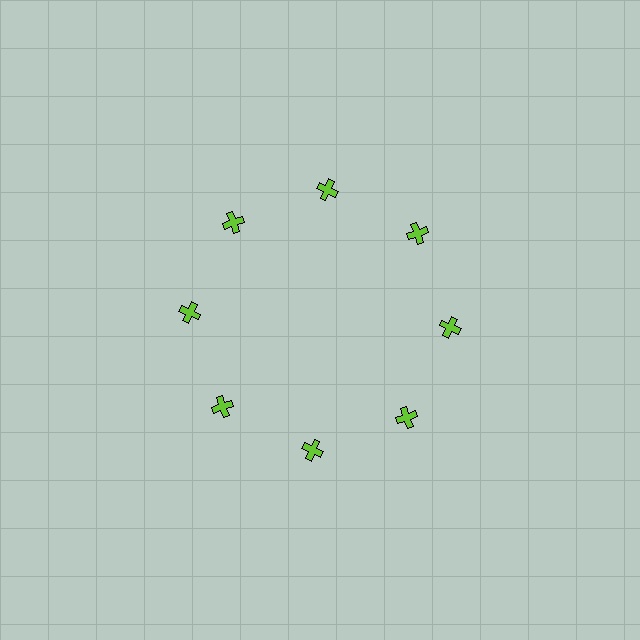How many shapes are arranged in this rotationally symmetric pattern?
There are 8 shapes, arranged in 8 groups of 1.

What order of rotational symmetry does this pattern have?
This pattern has 8-fold rotational symmetry.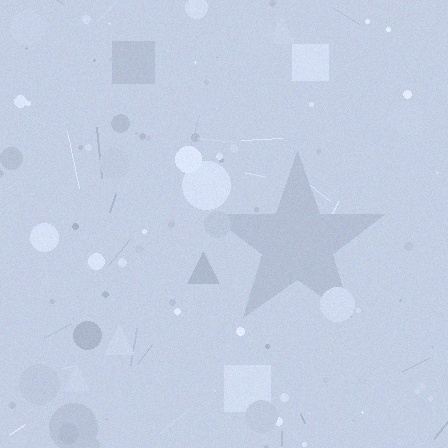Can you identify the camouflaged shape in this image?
The camouflaged shape is a star.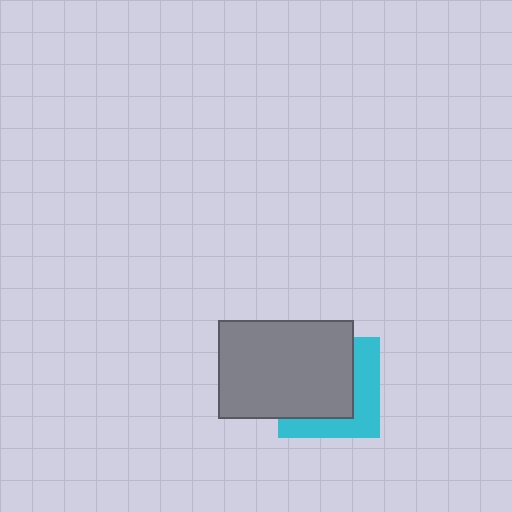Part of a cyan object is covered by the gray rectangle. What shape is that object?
It is a square.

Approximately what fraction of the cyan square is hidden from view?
Roughly 61% of the cyan square is hidden behind the gray rectangle.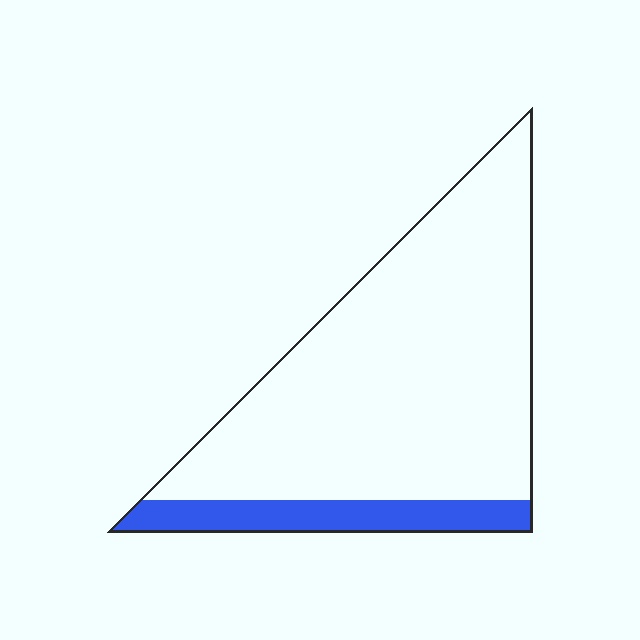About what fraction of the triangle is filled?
About one sixth (1/6).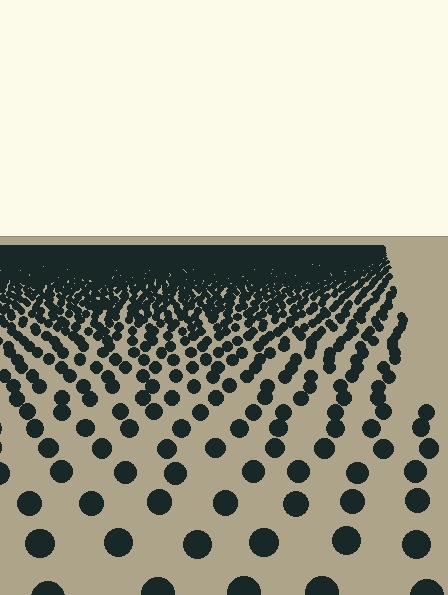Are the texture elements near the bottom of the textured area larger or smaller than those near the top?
Larger. Near the bottom, elements are closer to the viewer and appear at a bigger on-screen size.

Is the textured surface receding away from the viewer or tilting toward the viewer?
The surface is receding away from the viewer. Texture elements get smaller and denser toward the top.